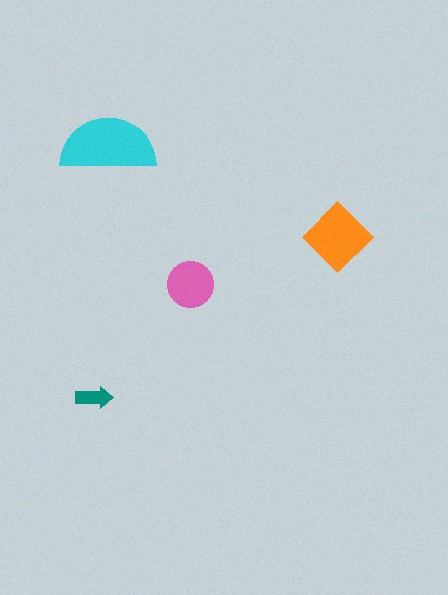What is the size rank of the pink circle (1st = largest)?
3rd.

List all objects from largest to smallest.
The cyan semicircle, the orange diamond, the pink circle, the teal arrow.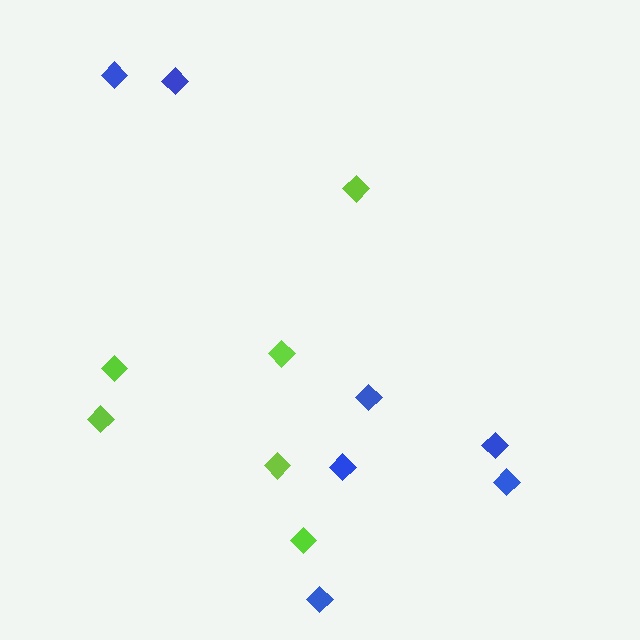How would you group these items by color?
There are 2 groups: one group of lime diamonds (6) and one group of blue diamonds (7).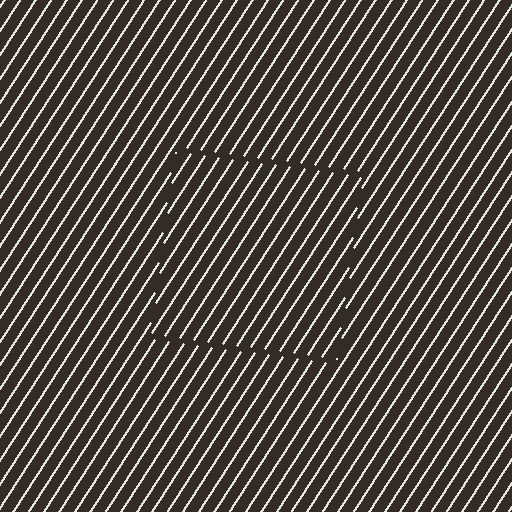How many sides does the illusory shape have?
4 sides — the line-ends trace a square.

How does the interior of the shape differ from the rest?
The interior of the shape contains the same grating, shifted by half a period — the contour is defined by the phase discontinuity where line-ends from the inner and outer gratings abut.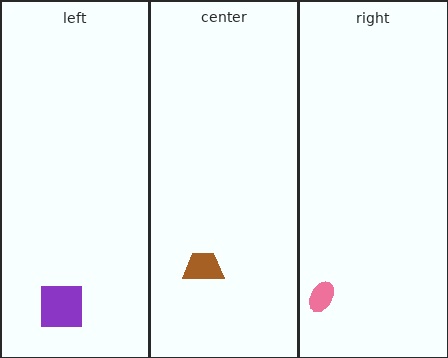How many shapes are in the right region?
1.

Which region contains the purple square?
The left region.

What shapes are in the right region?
The pink ellipse.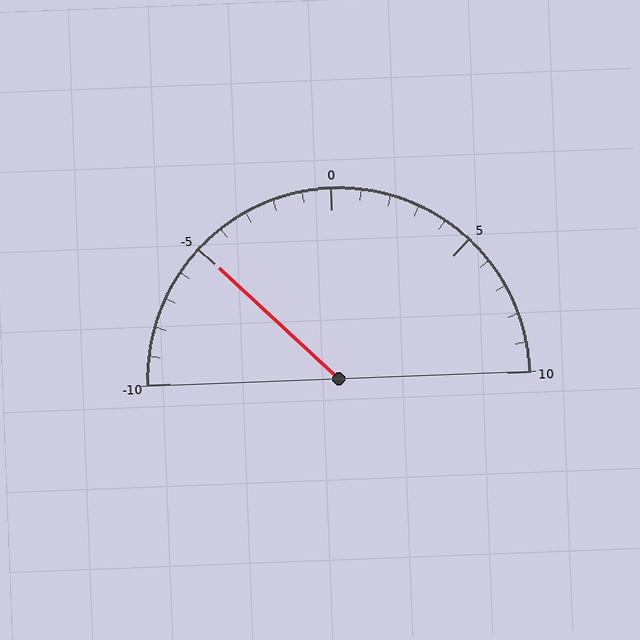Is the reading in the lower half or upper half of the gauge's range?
The reading is in the lower half of the range (-10 to 10).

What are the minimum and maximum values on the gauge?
The gauge ranges from -10 to 10.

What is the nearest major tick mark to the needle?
The nearest major tick mark is -5.